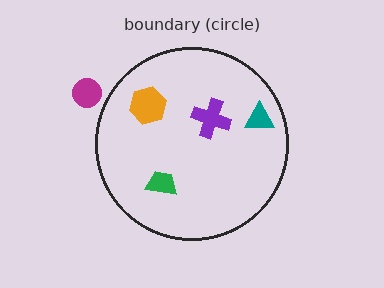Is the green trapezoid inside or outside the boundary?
Inside.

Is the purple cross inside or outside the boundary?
Inside.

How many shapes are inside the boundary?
4 inside, 1 outside.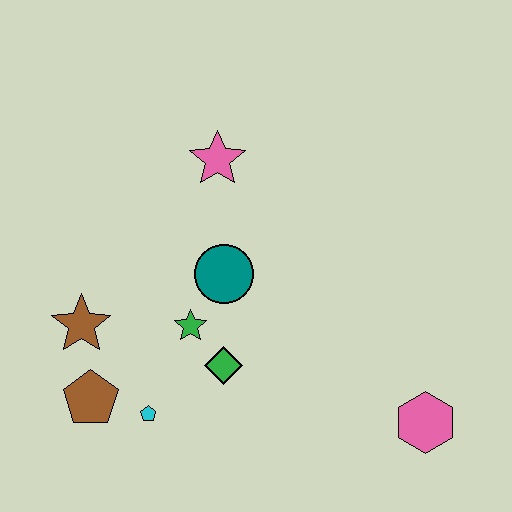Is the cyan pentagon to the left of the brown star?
No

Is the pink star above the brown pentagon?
Yes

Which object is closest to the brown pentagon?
The cyan pentagon is closest to the brown pentagon.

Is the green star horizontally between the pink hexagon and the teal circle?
No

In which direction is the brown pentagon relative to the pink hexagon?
The brown pentagon is to the left of the pink hexagon.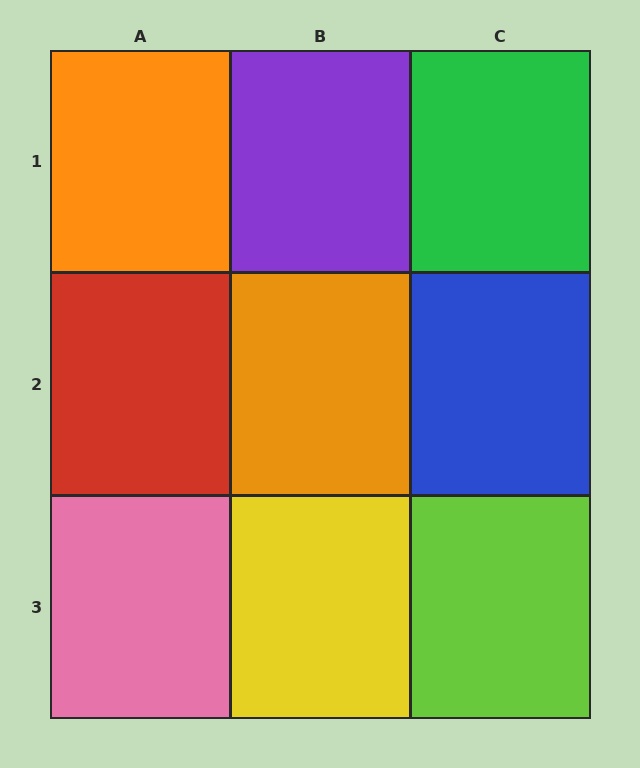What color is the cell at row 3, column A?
Pink.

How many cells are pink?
1 cell is pink.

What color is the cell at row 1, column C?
Green.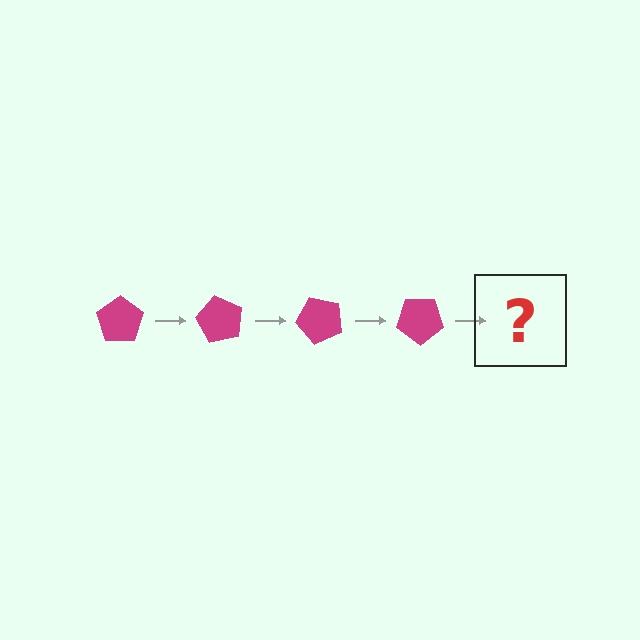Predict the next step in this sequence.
The next step is a magenta pentagon rotated 240 degrees.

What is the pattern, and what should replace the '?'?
The pattern is that the pentagon rotates 60 degrees each step. The '?' should be a magenta pentagon rotated 240 degrees.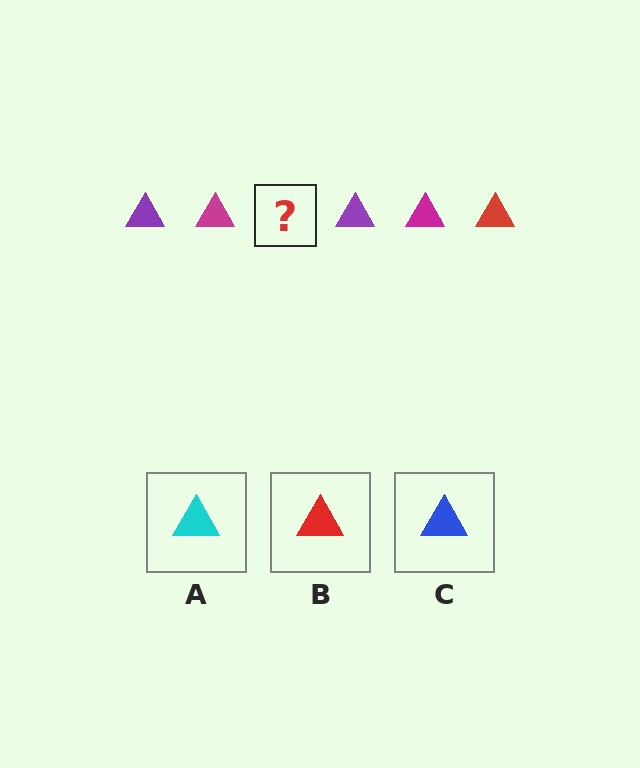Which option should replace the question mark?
Option B.